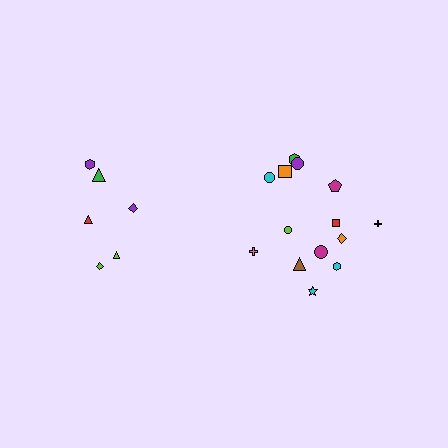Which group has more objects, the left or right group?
The right group.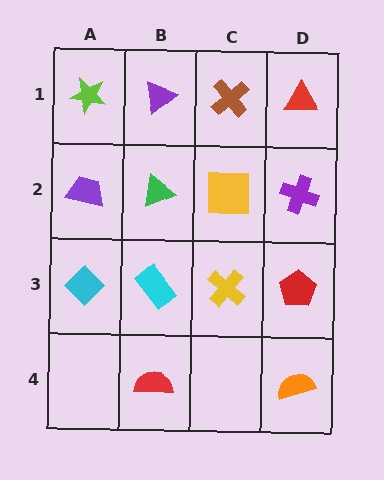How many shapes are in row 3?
4 shapes.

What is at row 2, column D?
A purple cross.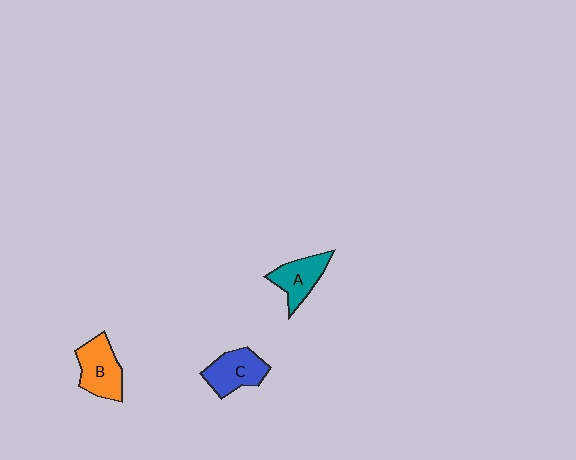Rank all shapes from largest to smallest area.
From largest to smallest: B (orange), C (blue), A (teal).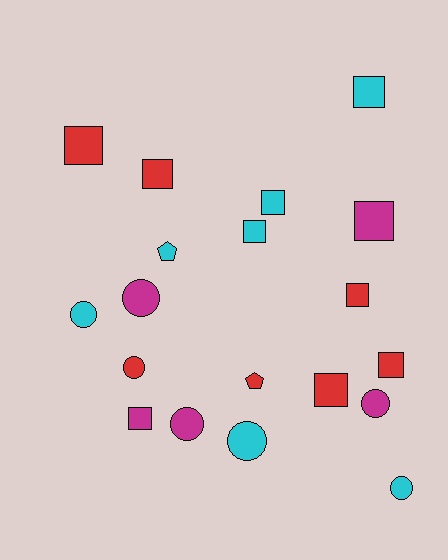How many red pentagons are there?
There is 1 red pentagon.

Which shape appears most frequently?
Square, with 10 objects.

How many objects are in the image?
There are 19 objects.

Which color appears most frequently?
Cyan, with 7 objects.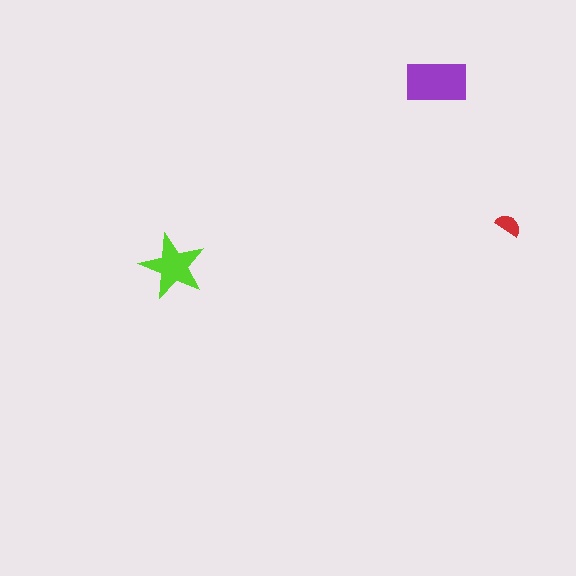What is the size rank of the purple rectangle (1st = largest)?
1st.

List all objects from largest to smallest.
The purple rectangle, the lime star, the red semicircle.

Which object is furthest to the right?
The red semicircle is rightmost.